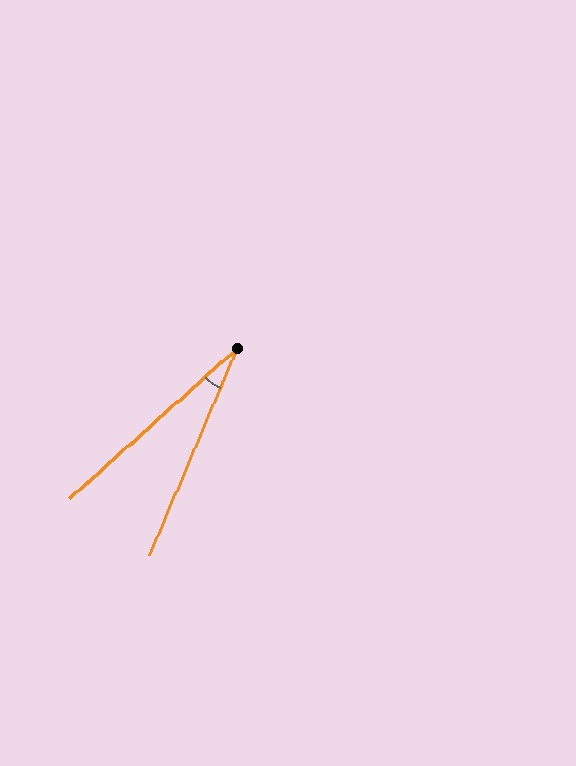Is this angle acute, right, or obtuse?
It is acute.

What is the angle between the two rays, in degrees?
Approximately 25 degrees.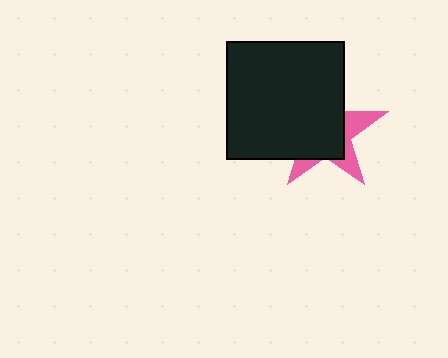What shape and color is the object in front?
The object in front is a black square.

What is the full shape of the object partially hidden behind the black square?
The partially hidden object is a pink star.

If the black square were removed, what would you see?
You would see the complete pink star.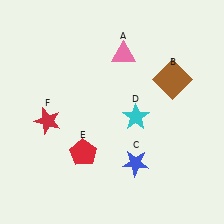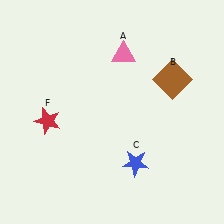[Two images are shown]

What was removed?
The cyan star (D), the red pentagon (E) were removed in Image 2.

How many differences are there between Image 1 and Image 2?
There are 2 differences between the two images.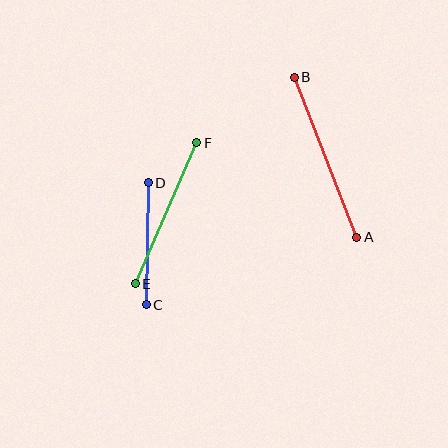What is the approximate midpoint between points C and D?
The midpoint is at approximately (147, 244) pixels.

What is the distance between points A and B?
The distance is approximately 172 pixels.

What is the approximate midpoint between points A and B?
The midpoint is at approximately (326, 157) pixels.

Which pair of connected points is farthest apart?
Points A and B are farthest apart.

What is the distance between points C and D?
The distance is approximately 122 pixels.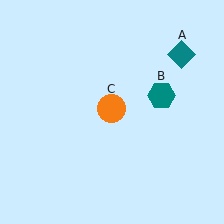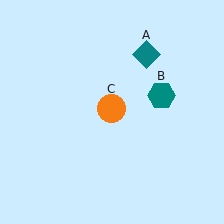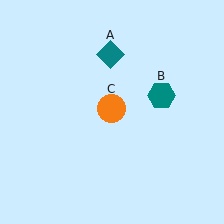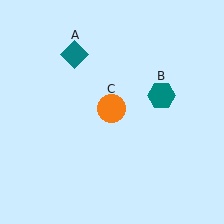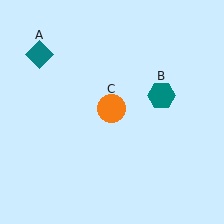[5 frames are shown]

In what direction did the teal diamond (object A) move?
The teal diamond (object A) moved left.